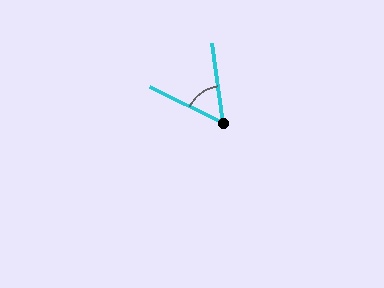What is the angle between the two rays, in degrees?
Approximately 57 degrees.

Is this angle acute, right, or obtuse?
It is acute.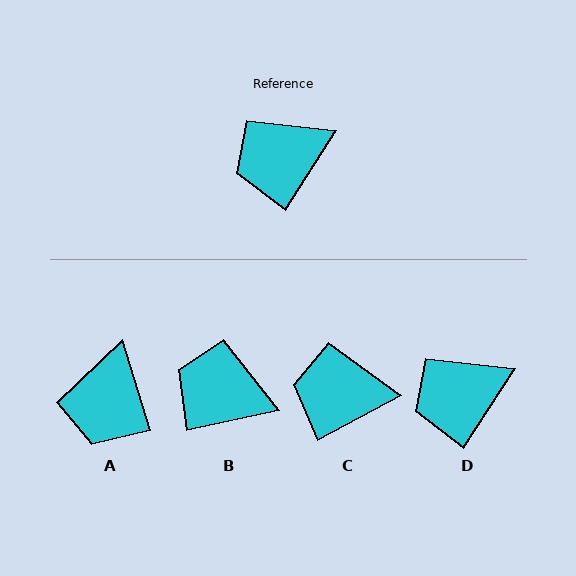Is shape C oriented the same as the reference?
No, it is off by about 30 degrees.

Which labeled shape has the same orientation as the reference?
D.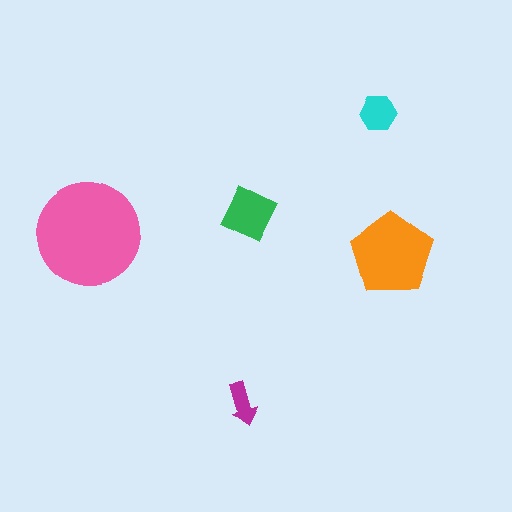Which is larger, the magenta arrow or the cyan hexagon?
The cyan hexagon.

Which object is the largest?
The pink circle.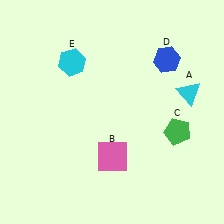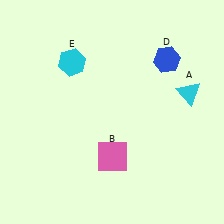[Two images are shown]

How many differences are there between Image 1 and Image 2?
There is 1 difference between the two images.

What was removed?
The green pentagon (C) was removed in Image 2.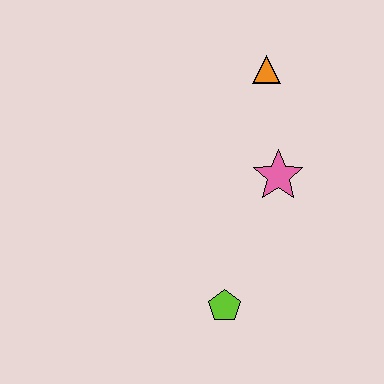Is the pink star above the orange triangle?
No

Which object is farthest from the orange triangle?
The lime pentagon is farthest from the orange triangle.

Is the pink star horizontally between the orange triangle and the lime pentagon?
No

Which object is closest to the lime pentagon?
The pink star is closest to the lime pentagon.